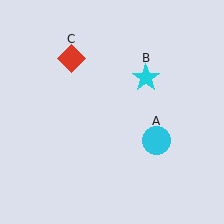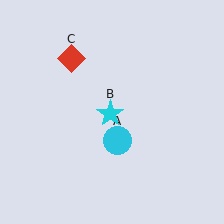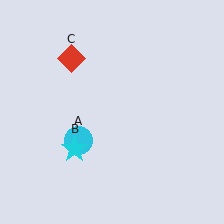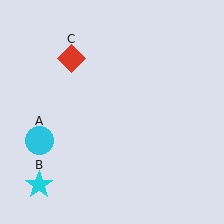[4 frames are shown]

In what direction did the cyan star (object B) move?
The cyan star (object B) moved down and to the left.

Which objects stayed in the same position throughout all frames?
Red diamond (object C) remained stationary.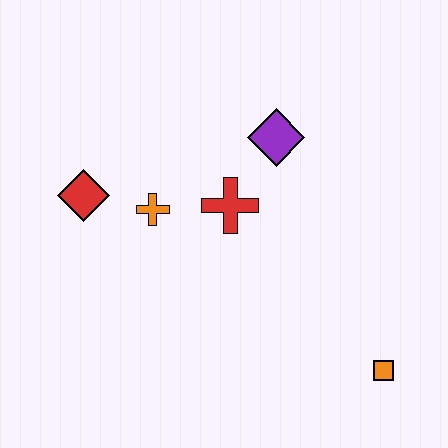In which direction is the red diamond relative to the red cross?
The red diamond is to the left of the red cross.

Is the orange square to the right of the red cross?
Yes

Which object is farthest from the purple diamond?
The orange square is farthest from the purple diamond.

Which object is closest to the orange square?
The red cross is closest to the orange square.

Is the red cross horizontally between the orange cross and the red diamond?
No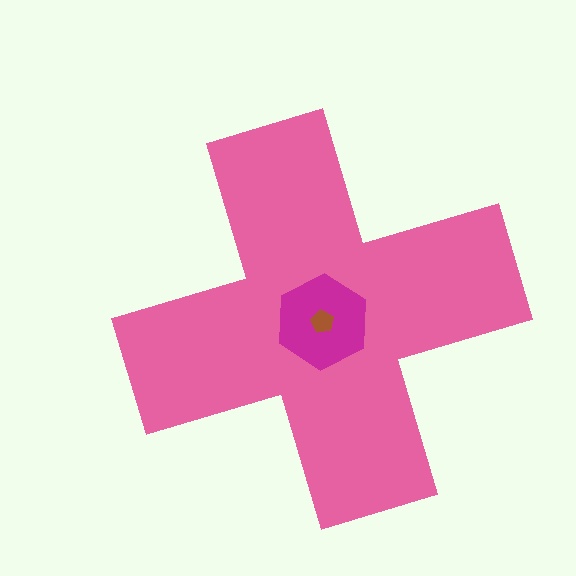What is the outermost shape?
The pink cross.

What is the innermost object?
The brown pentagon.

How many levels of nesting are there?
3.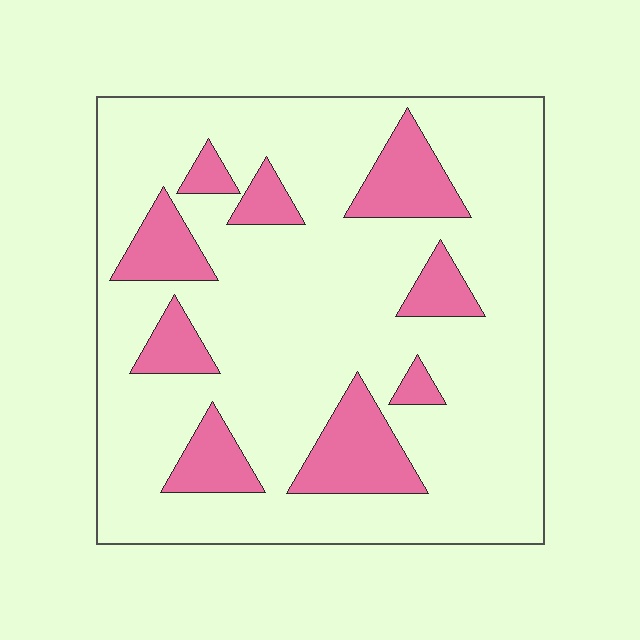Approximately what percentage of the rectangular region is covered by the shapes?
Approximately 20%.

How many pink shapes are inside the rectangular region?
9.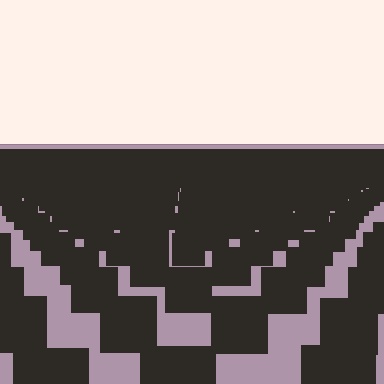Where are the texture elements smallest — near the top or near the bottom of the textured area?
Near the top.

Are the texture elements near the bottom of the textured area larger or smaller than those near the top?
Larger. Near the bottom, elements are closer to the viewer and appear at a bigger on-screen size.